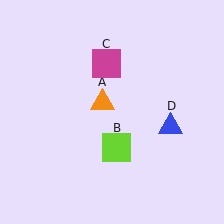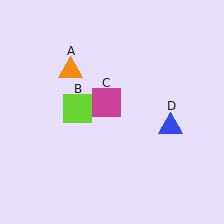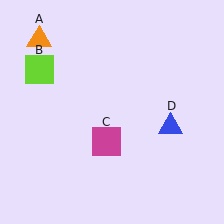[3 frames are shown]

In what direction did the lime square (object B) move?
The lime square (object B) moved up and to the left.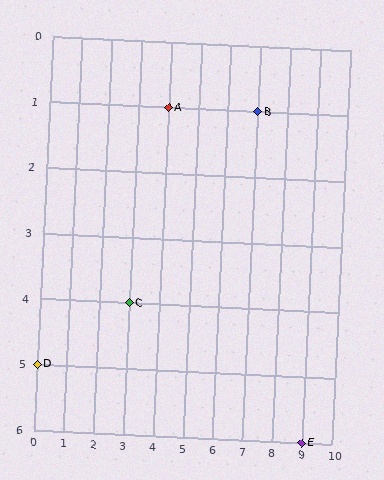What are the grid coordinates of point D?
Point D is at grid coordinates (0, 5).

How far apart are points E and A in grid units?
Points E and A are 5 columns and 5 rows apart (about 7.1 grid units diagonally).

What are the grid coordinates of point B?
Point B is at grid coordinates (7, 1).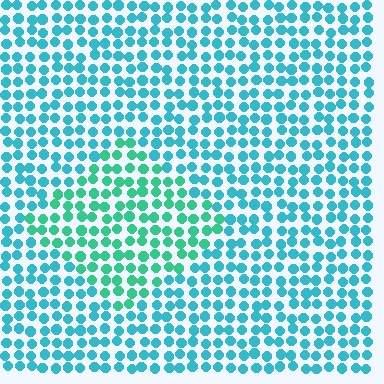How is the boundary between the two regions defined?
The boundary is defined purely by a slight shift in hue (about 31 degrees). Spacing, size, and orientation are identical on both sides.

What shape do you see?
I see a diamond.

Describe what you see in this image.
The image is filled with small cyan elements in a uniform arrangement. A diamond-shaped region is visible where the elements are tinted to a slightly different hue, forming a subtle color boundary.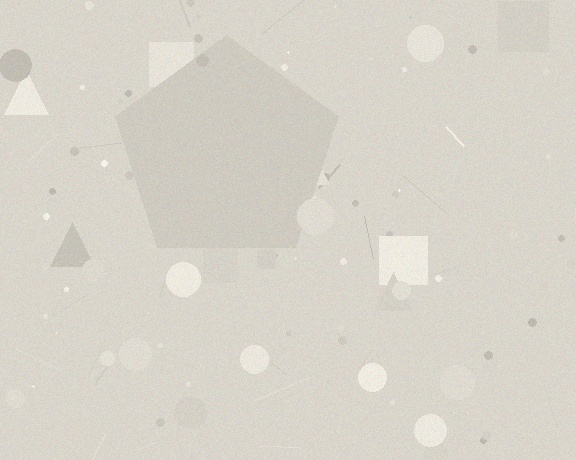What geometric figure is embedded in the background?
A pentagon is embedded in the background.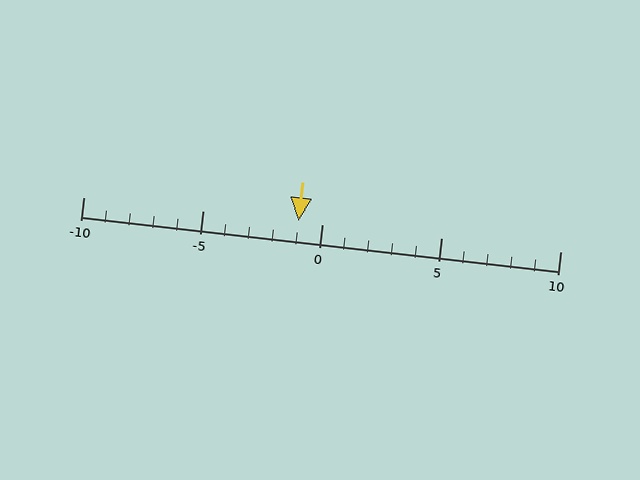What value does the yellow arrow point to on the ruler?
The yellow arrow points to approximately -1.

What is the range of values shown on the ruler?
The ruler shows values from -10 to 10.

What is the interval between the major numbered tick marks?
The major tick marks are spaced 5 units apart.